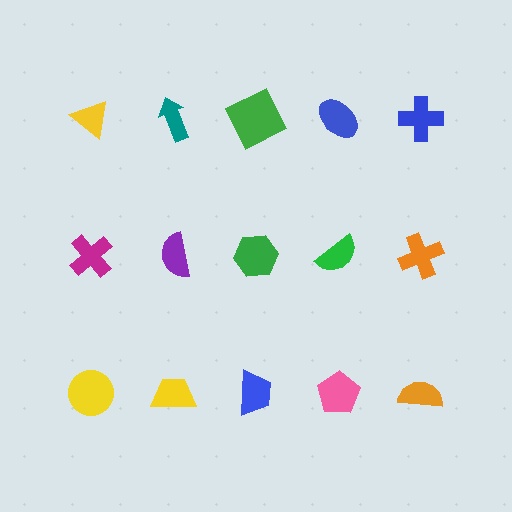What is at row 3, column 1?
A yellow circle.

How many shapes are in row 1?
5 shapes.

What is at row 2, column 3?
A green hexagon.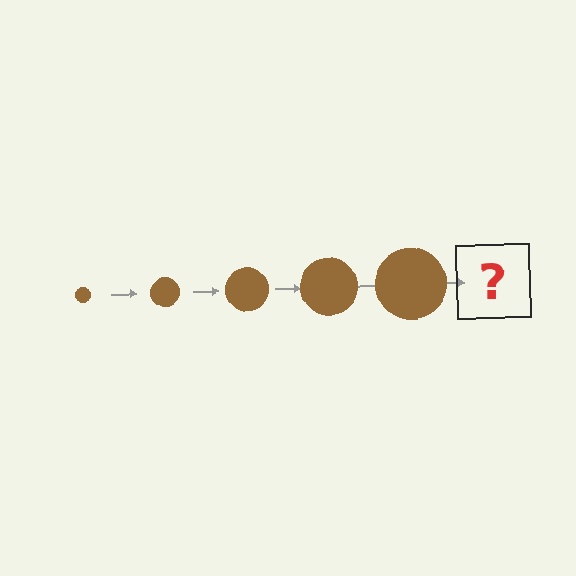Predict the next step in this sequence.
The next step is a brown circle, larger than the previous one.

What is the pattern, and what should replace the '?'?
The pattern is that the circle gets progressively larger each step. The '?' should be a brown circle, larger than the previous one.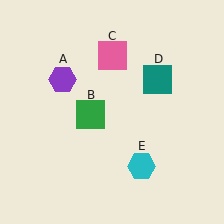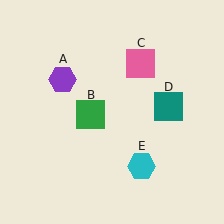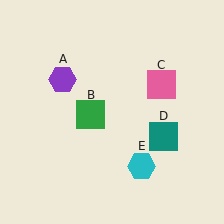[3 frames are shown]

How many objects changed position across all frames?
2 objects changed position: pink square (object C), teal square (object D).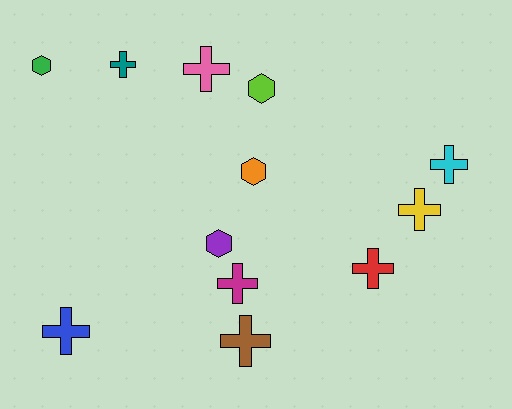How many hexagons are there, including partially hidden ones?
There are 4 hexagons.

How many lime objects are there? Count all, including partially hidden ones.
There is 1 lime object.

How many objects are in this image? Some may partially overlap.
There are 12 objects.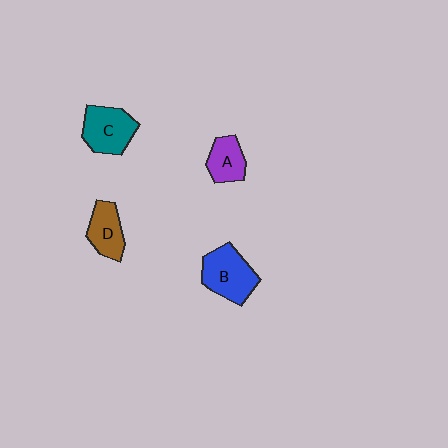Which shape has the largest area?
Shape B (blue).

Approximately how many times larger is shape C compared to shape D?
Approximately 1.3 times.